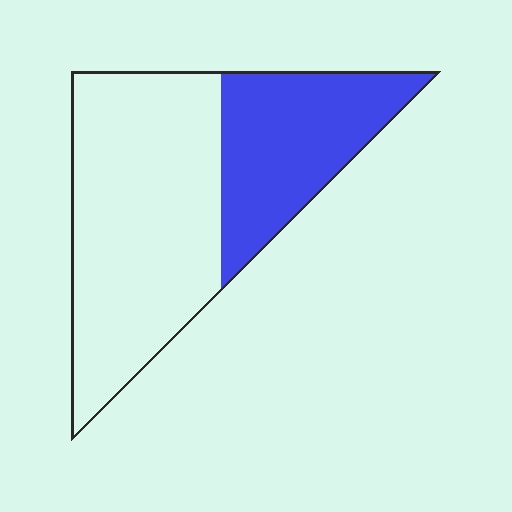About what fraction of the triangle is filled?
About three eighths (3/8).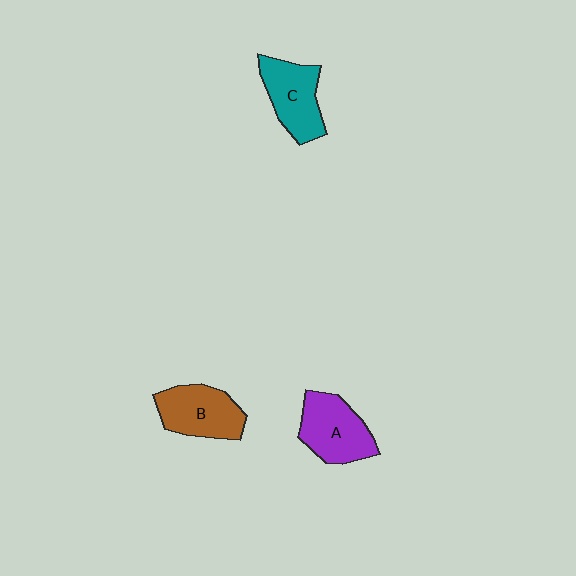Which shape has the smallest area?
Shape C (teal).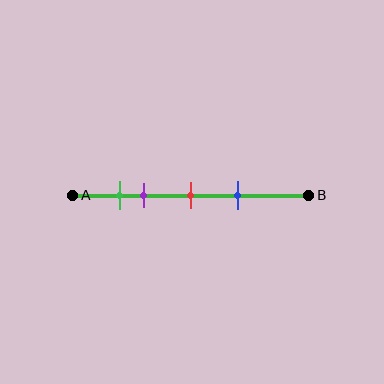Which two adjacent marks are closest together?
The green and purple marks are the closest adjacent pair.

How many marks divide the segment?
There are 4 marks dividing the segment.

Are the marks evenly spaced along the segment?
No, the marks are not evenly spaced.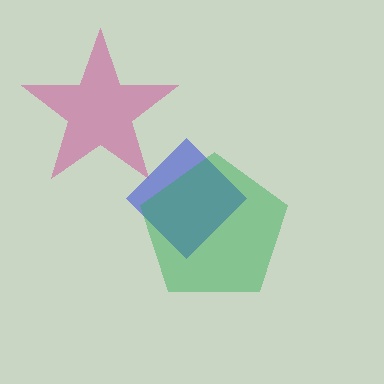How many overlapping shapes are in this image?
There are 3 overlapping shapes in the image.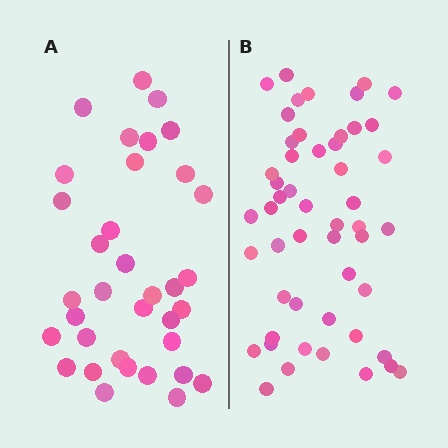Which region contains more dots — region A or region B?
Region B (the right region) has more dots.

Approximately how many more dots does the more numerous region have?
Region B has approximately 15 more dots than region A.